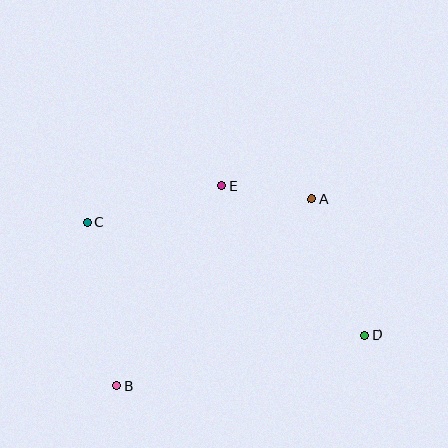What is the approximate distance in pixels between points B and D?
The distance between B and D is approximately 254 pixels.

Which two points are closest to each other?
Points A and E are closest to each other.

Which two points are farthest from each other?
Points C and D are farthest from each other.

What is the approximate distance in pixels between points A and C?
The distance between A and C is approximately 226 pixels.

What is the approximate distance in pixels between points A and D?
The distance between A and D is approximately 146 pixels.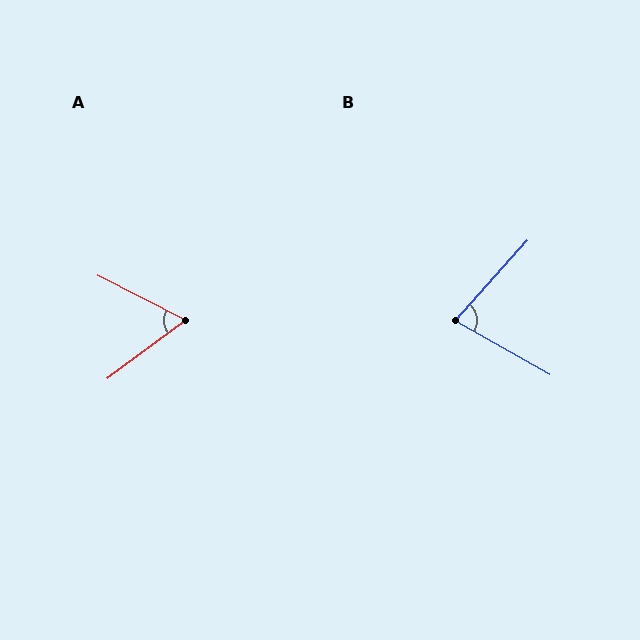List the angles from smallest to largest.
A (64°), B (77°).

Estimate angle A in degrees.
Approximately 64 degrees.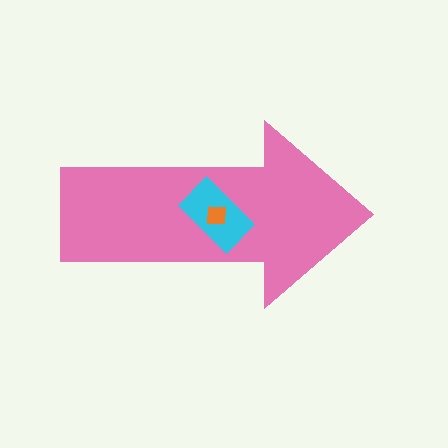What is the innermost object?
The orange square.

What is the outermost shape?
The pink arrow.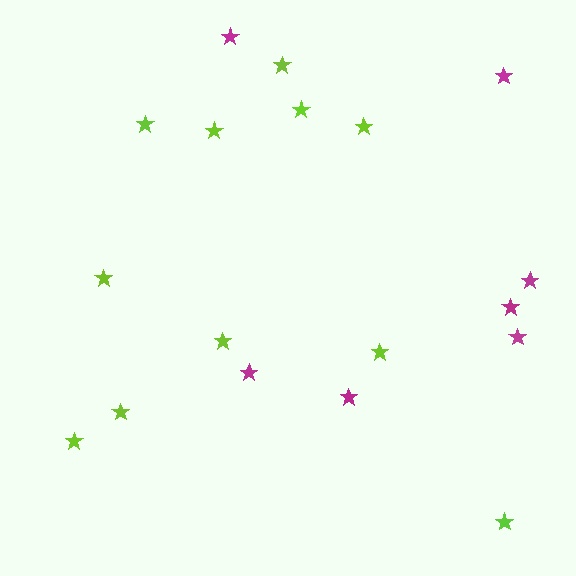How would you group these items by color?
There are 2 groups: one group of lime stars (11) and one group of magenta stars (7).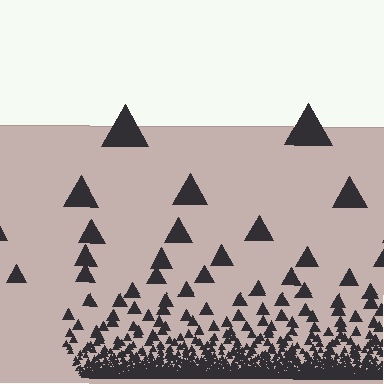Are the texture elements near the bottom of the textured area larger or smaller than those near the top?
Smaller. The gradient is inverted — elements near the bottom are smaller and denser.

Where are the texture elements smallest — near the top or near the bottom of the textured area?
Near the bottom.